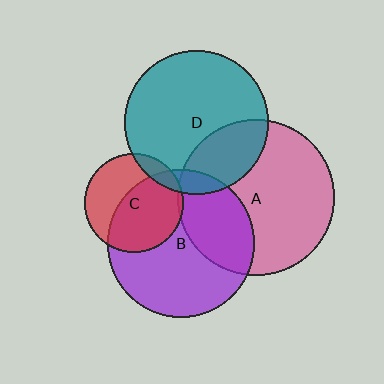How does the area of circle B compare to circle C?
Approximately 2.2 times.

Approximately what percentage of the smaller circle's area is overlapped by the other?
Approximately 35%.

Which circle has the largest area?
Circle A (pink).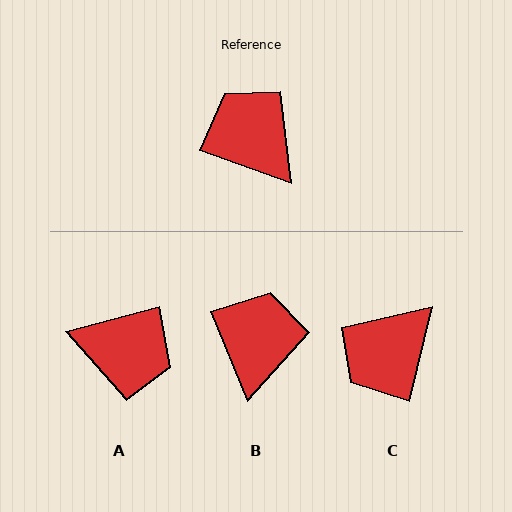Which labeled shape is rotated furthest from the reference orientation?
A, about 145 degrees away.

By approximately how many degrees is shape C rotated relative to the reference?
Approximately 96 degrees counter-clockwise.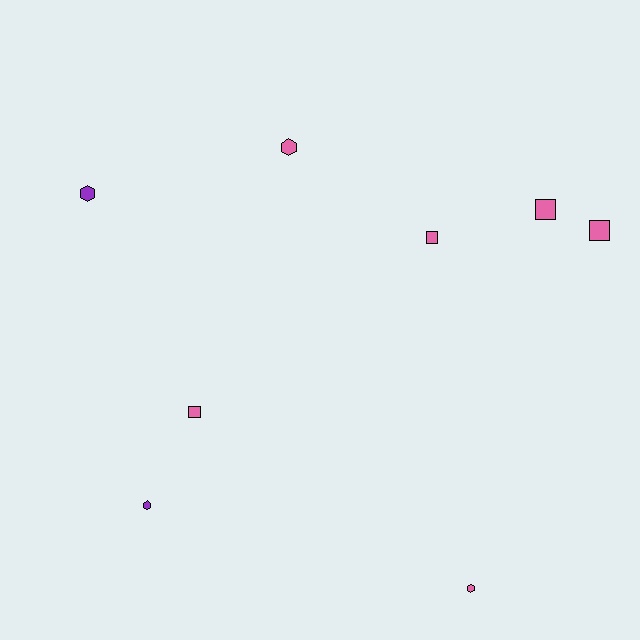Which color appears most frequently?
Pink, with 6 objects.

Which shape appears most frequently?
Hexagon, with 4 objects.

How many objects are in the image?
There are 8 objects.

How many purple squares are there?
There are no purple squares.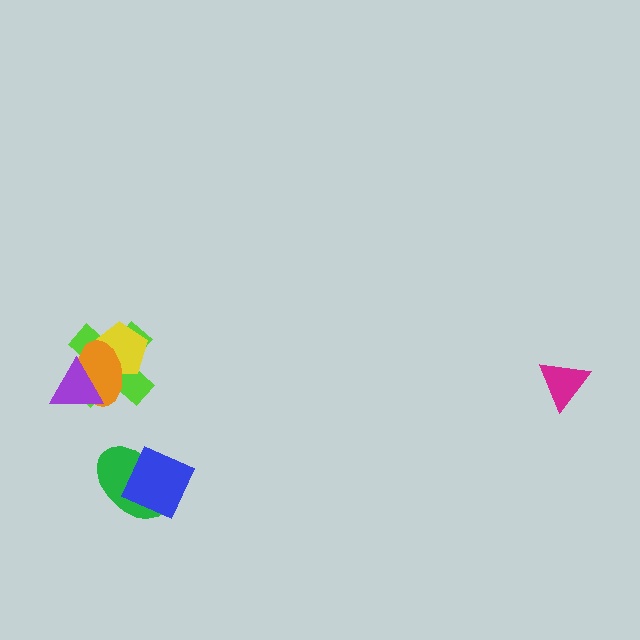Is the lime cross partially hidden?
Yes, it is partially covered by another shape.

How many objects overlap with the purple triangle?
2 objects overlap with the purple triangle.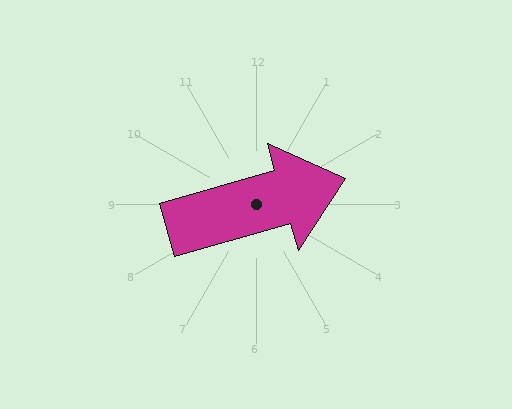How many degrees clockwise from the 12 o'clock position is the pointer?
Approximately 74 degrees.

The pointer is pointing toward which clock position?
Roughly 2 o'clock.